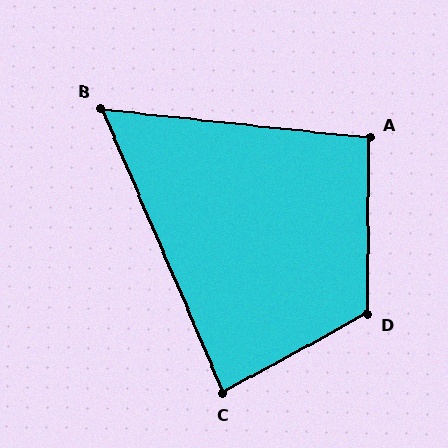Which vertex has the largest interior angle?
D, at approximately 119 degrees.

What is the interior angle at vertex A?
Approximately 96 degrees (obtuse).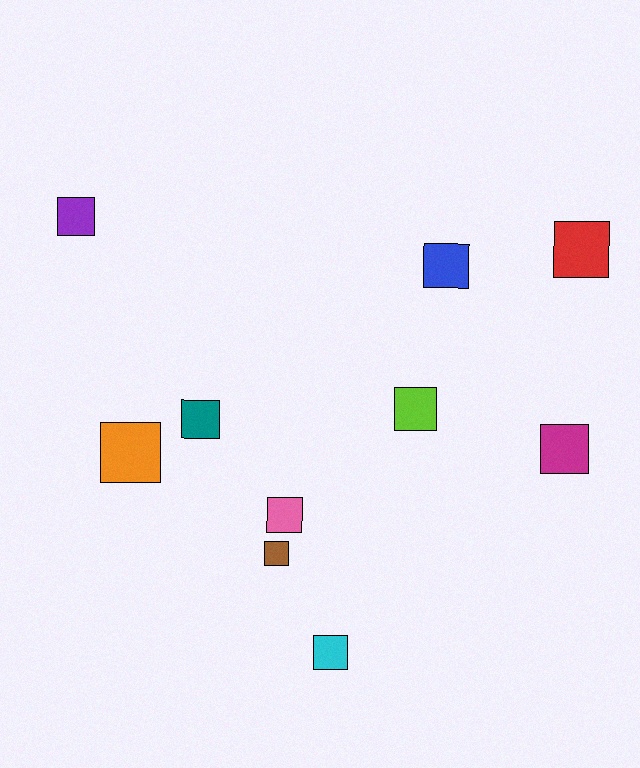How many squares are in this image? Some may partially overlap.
There are 10 squares.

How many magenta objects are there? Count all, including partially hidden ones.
There is 1 magenta object.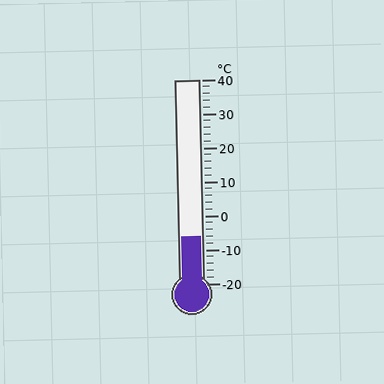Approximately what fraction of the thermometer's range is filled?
The thermometer is filled to approximately 25% of its range.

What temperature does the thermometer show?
The thermometer shows approximately -6°C.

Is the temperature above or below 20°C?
The temperature is below 20°C.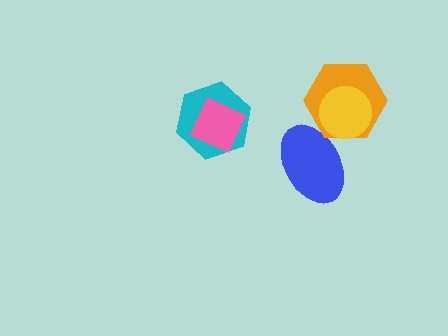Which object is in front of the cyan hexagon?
The pink diamond is in front of the cyan hexagon.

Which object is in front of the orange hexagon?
The yellow circle is in front of the orange hexagon.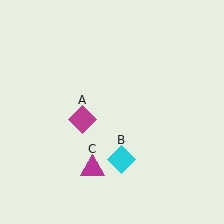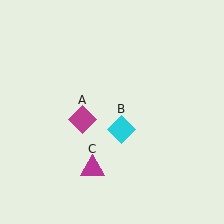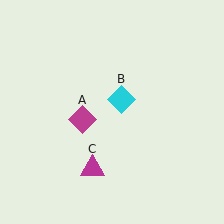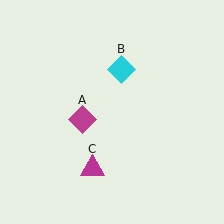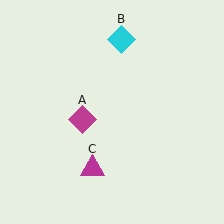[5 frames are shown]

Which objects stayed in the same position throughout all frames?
Magenta diamond (object A) and magenta triangle (object C) remained stationary.